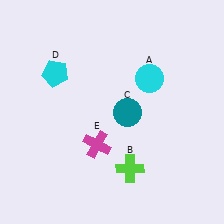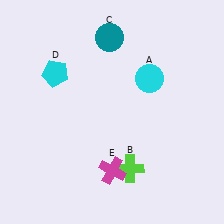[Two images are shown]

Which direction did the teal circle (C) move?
The teal circle (C) moved up.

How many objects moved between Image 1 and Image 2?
2 objects moved between the two images.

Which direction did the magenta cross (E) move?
The magenta cross (E) moved down.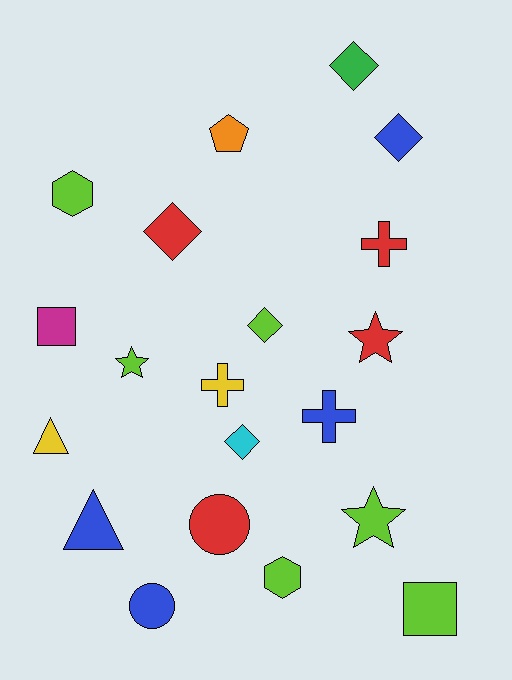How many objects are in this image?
There are 20 objects.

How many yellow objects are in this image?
There are 2 yellow objects.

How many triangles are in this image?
There are 2 triangles.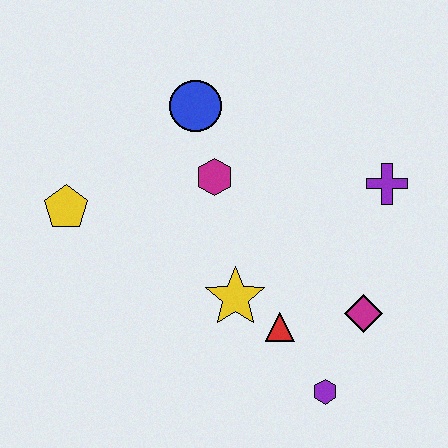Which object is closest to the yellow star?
The red triangle is closest to the yellow star.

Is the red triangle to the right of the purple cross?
No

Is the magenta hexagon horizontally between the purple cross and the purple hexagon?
No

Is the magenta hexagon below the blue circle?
Yes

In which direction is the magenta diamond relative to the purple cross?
The magenta diamond is below the purple cross.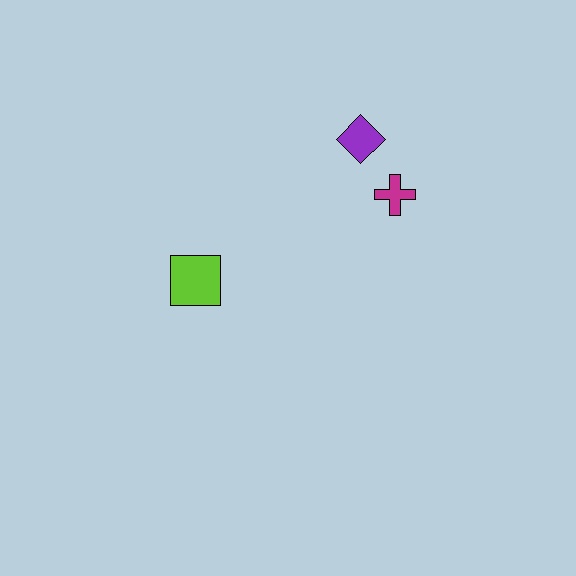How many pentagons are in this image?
There are no pentagons.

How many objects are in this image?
There are 3 objects.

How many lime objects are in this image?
There is 1 lime object.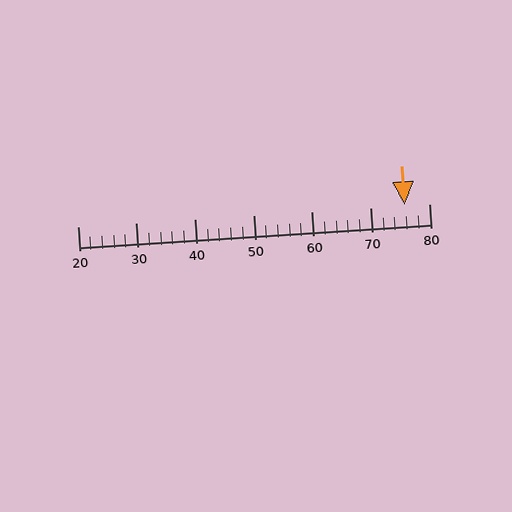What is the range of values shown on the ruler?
The ruler shows values from 20 to 80.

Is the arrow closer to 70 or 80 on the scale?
The arrow is closer to 80.